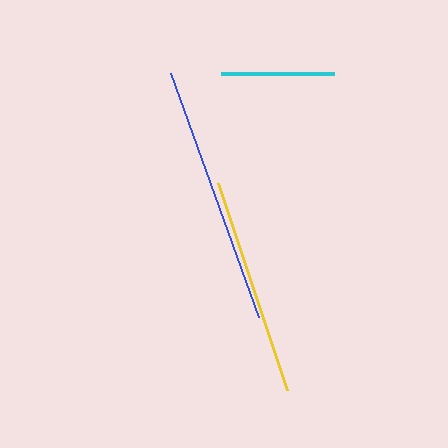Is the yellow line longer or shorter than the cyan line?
The yellow line is longer than the cyan line.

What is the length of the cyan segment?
The cyan segment is approximately 112 pixels long.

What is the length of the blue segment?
The blue segment is approximately 259 pixels long.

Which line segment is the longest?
The blue line is the longest at approximately 259 pixels.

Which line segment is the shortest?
The cyan line is the shortest at approximately 112 pixels.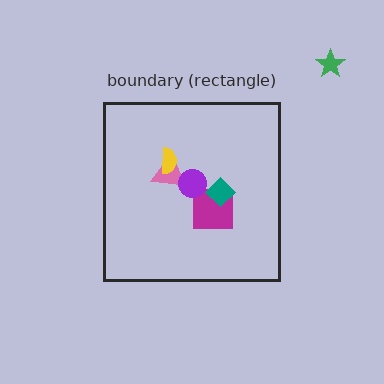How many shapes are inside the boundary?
5 inside, 1 outside.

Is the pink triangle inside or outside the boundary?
Inside.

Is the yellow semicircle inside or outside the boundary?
Inside.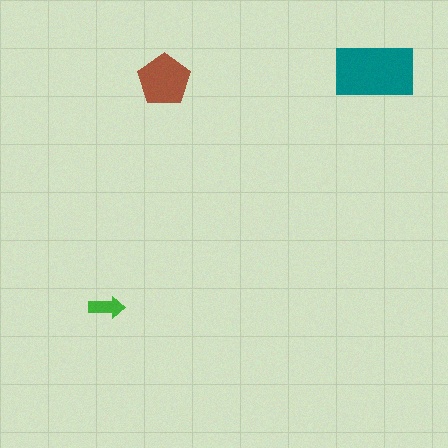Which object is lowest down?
The green arrow is bottommost.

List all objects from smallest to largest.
The green arrow, the brown pentagon, the teal rectangle.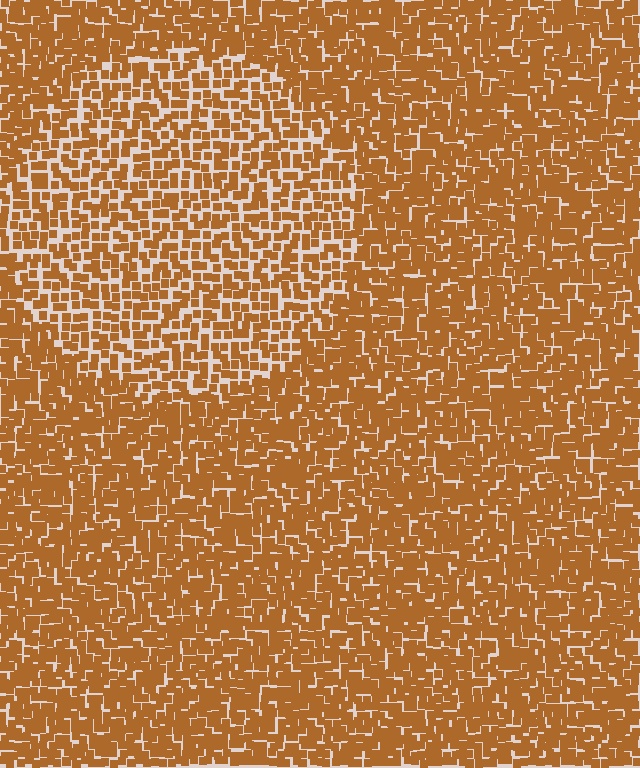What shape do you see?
I see a circle.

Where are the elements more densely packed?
The elements are more densely packed outside the circle boundary.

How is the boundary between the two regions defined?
The boundary is defined by a change in element density (approximately 1.6x ratio). All elements are the same color, size, and shape.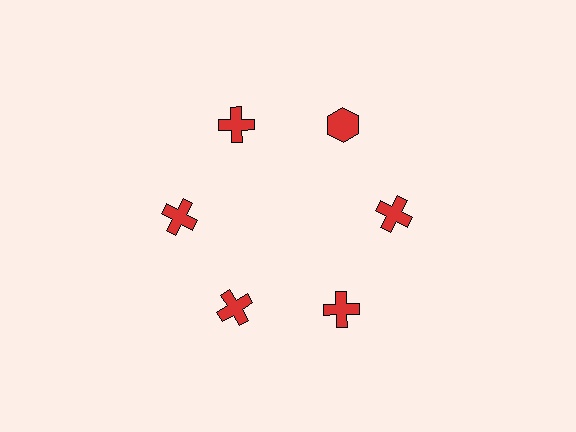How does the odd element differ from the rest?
It has a different shape: hexagon instead of cross.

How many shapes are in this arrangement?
There are 6 shapes arranged in a ring pattern.